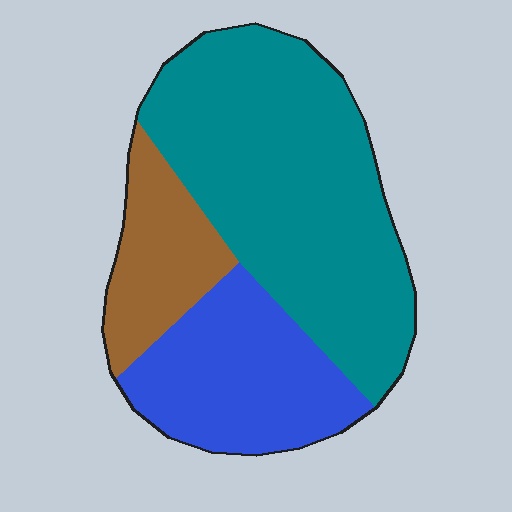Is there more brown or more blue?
Blue.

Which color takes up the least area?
Brown, at roughly 15%.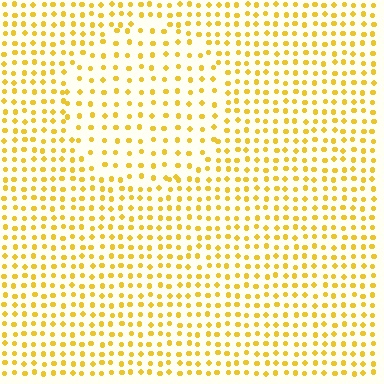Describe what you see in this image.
The image contains small yellow elements arranged at two different densities. A circle-shaped region is visible where the elements are less densely packed than the surrounding area.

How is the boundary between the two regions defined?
The boundary is defined by a change in element density (approximately 1.6x ratio). All elements are the same color, size, and shape.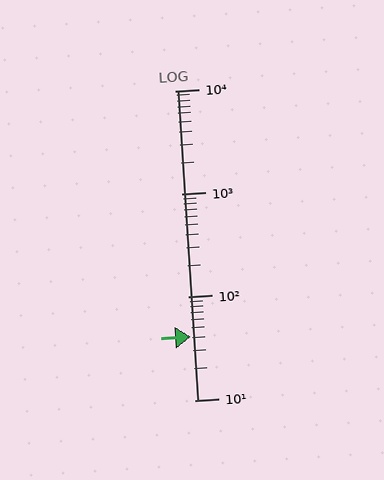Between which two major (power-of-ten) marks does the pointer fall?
The pointer is between 10 and 100.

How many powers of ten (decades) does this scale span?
The scale spans 3 decades, from 10 to 10000.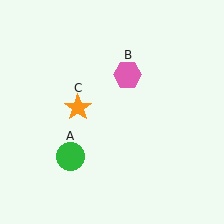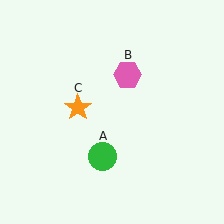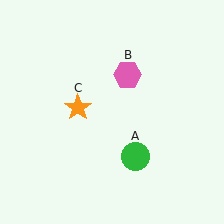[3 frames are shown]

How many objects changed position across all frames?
1 object changed position: green circle (object A).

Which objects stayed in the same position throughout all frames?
Pink hexagon (object B) and orange star (object C) remained stationary.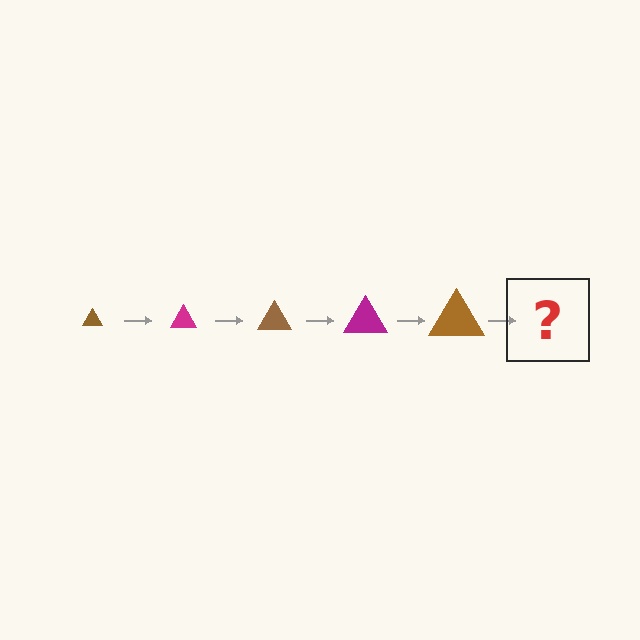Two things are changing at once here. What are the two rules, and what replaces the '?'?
The two rules are that the triangle grows larger each step and the color cycles through brown and magenta. The '?' should be a magenta triangle, larger than the previous one.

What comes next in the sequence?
The next element should be a magenta triangle, larger than the previous one.